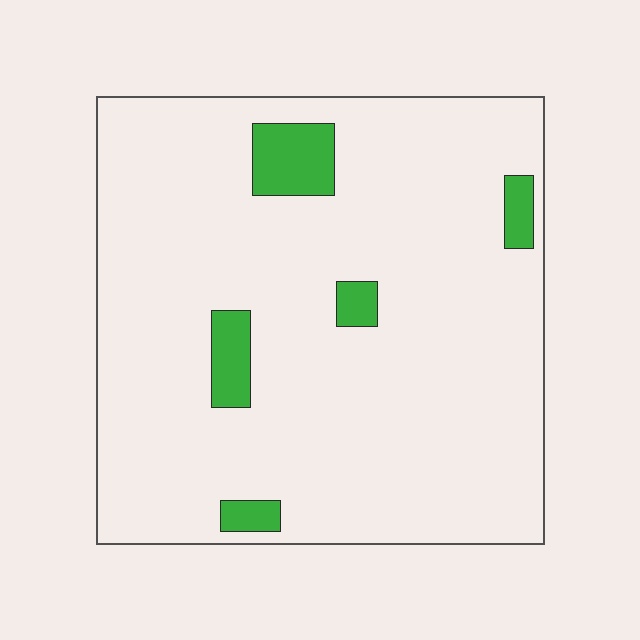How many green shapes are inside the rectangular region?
5.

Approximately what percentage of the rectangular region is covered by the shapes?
Approximately 10%.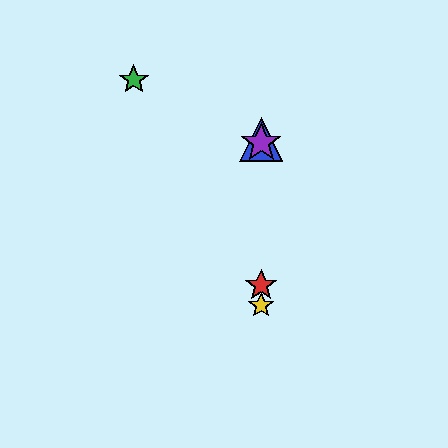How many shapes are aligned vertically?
4 shapes (the red star, the blue triangle, the yellow star, the purple star) are aligned vertically.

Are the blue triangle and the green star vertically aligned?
No, the blue triangle is at x≈261 and the green star is at x≈134.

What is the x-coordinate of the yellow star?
The yellow star is at x≈261.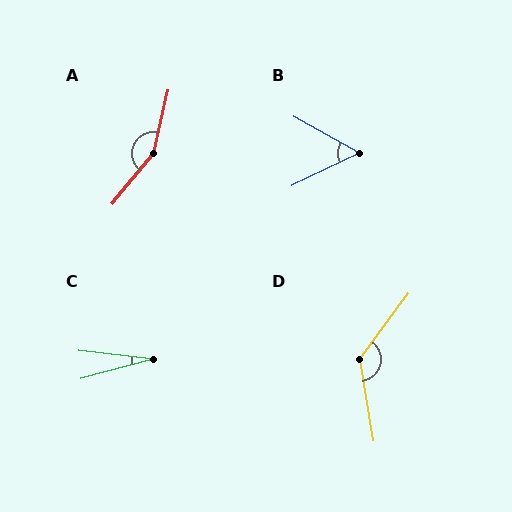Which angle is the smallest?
C, at approximately 22 degrees.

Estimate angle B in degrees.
Approximately 54 degrees.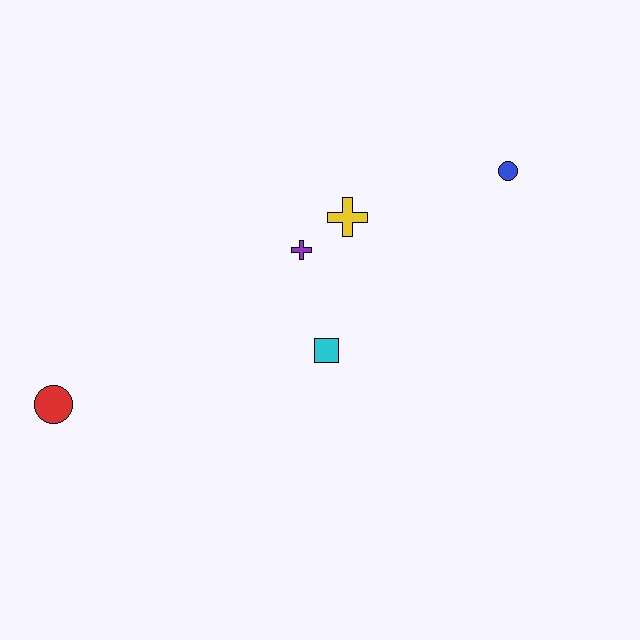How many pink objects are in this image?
There are no pink objects.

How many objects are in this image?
There are 5 objects.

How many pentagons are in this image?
There are no pentagons.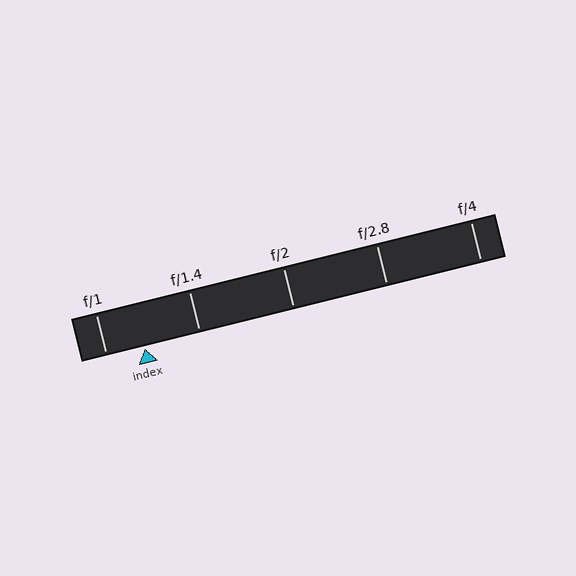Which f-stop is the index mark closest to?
The index mark is closest to f/1.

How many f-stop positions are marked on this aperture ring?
There are 5 f-stop positions marked.